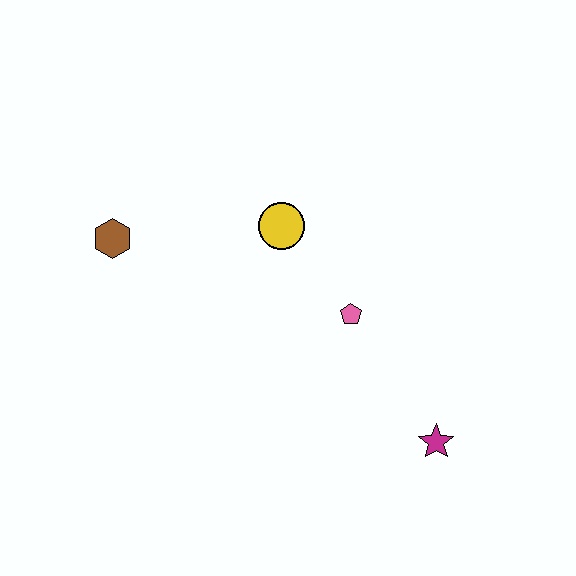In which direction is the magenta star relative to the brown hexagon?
The magenta star is to the right of the brown hexagon.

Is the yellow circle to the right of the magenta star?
No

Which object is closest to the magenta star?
The pink pentagon is closest to the magenta star.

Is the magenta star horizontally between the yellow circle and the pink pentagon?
No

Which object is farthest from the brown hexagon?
The magenta star is farthest from the brown hexagon.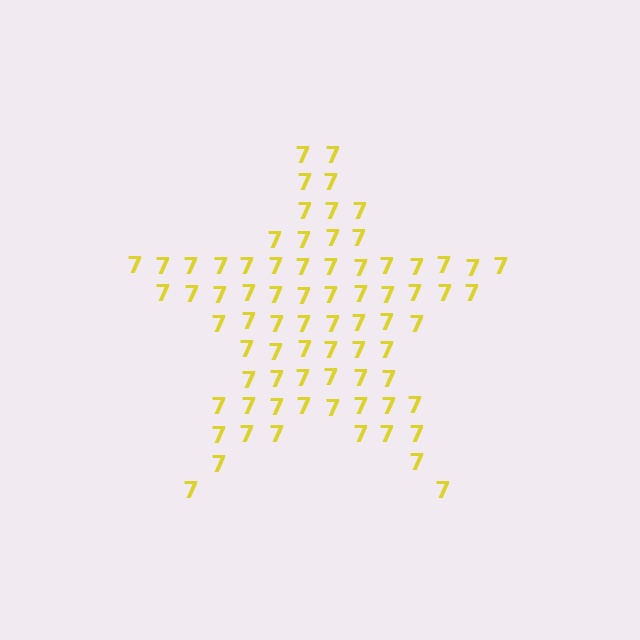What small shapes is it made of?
It is made of small digit 7's.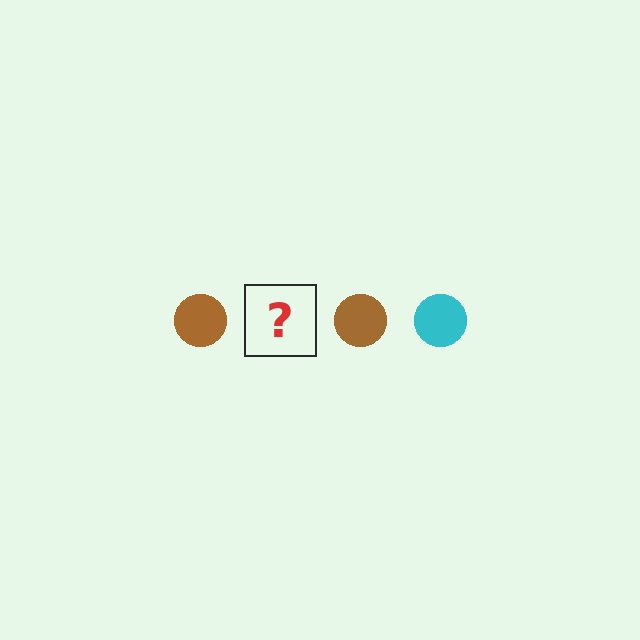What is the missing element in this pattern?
The missing element is a cyan circle.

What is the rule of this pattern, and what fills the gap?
The rule is that the pattern cycles through brown, cyan circles. The gap should be filled with a cyan circle.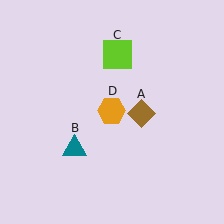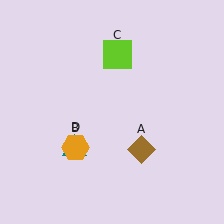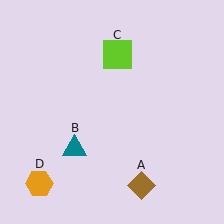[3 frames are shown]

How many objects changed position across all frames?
2 objects changed position: brown diamond (object A), orange hexagon (object D).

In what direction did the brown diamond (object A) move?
The brown diamond (object A) moved down.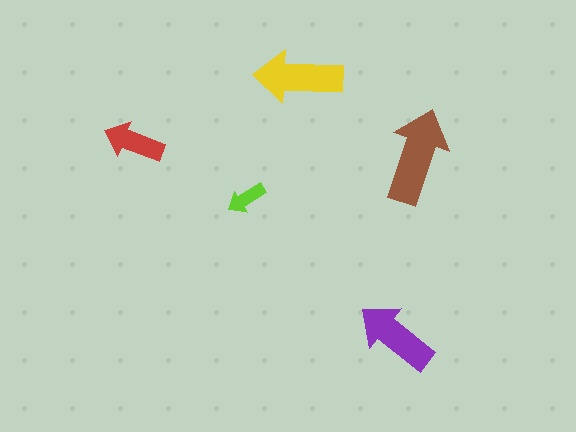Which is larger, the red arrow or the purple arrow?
The purple one.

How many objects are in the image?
There are 5 objects in the image.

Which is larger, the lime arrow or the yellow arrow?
The yellow one.